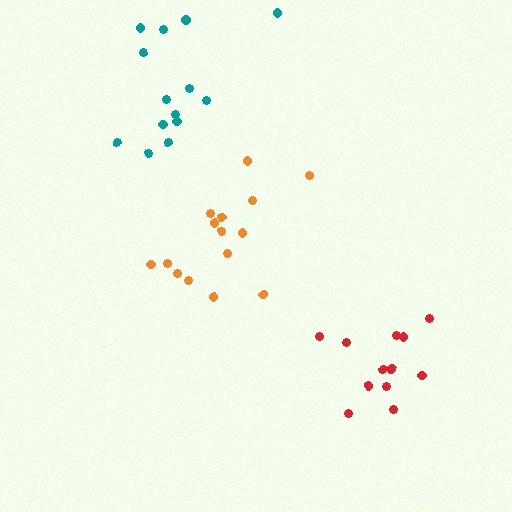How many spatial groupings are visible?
There are 3 spatial groupings.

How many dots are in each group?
Group 1: 15 dots, Group 2: 14 dots, Group 3: 12 dots (41 total).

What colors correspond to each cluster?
The clusters are colored: orange, teal, red.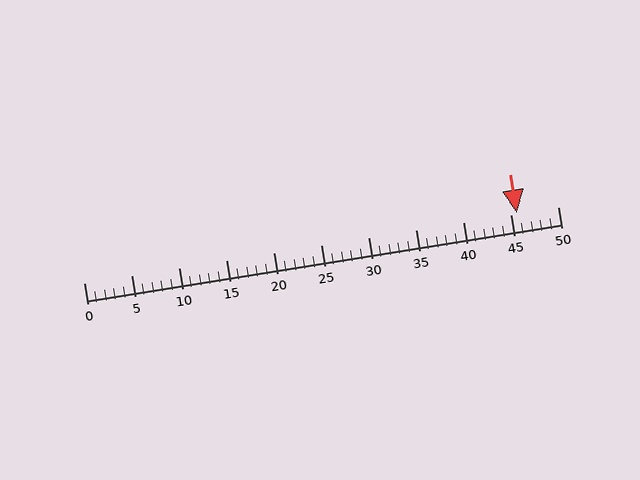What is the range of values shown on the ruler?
The ruler shows values from 0 to 50.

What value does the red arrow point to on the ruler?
The red arrow points to approximately 46.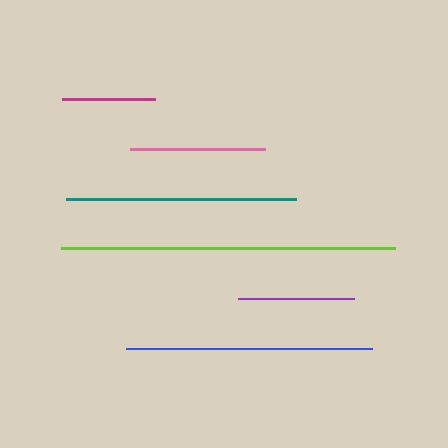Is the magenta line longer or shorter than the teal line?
The teal line is longer than the magenta line.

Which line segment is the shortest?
The magenta line is the shortest at approximately 93 pixels.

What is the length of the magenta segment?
The magenta segment is approximately 93 pixels long.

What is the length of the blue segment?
The blue segment is approximately 245 pixels long.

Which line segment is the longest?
The lime line is the longest at approximately 334 pixels.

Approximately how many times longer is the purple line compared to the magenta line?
The purple line is approximately 1.3 times the length of the magenta line.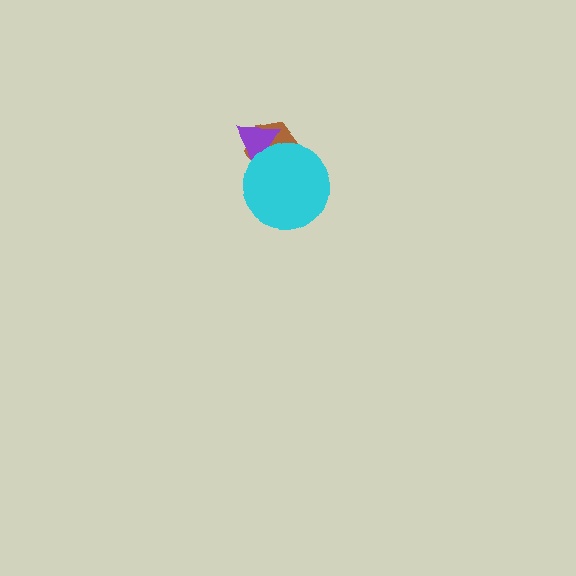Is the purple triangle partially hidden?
Yes, it is partially covered by another shape.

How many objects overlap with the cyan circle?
2 objects overlap with the cyan circle.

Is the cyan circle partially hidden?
No, no other shape covers it.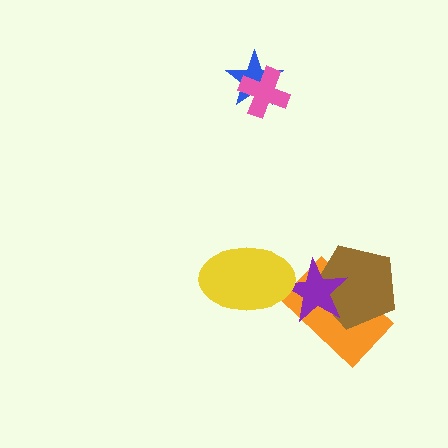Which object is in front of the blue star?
The pink cross is in front of the blue star.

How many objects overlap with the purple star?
3 objects overlap with the purple star.